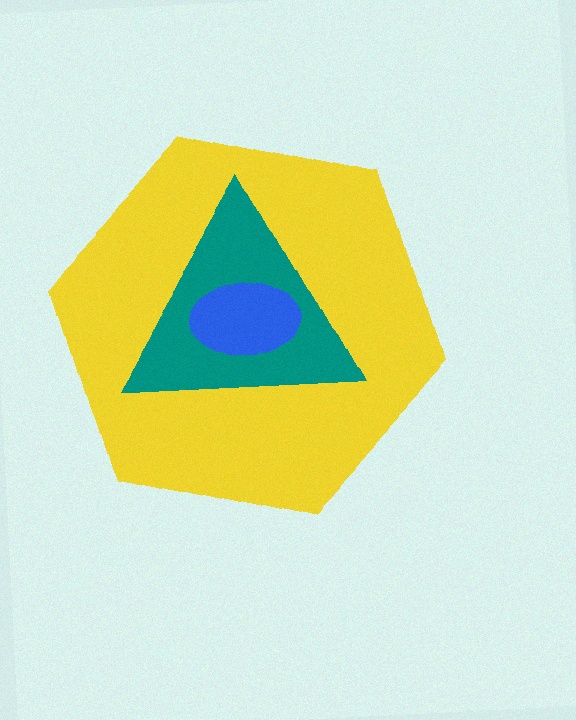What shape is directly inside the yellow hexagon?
The teal triangle.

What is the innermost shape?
The blue ellipse.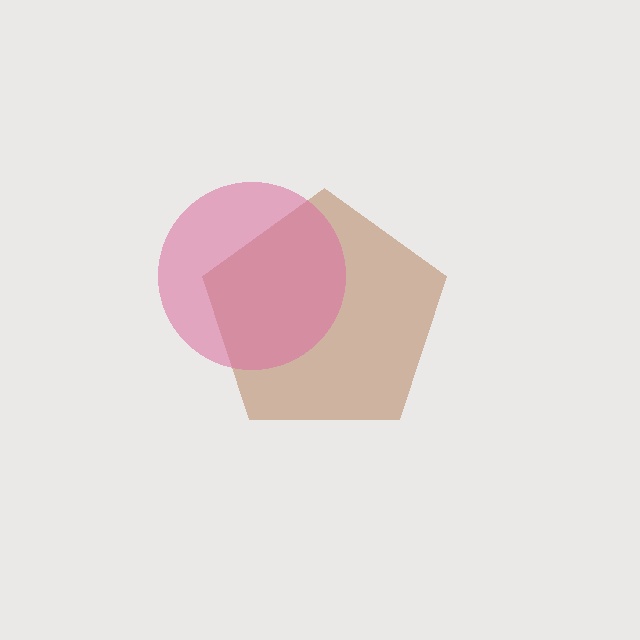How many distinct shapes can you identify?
There are 2 distinct shapes: a brown pentagon, a pink circle.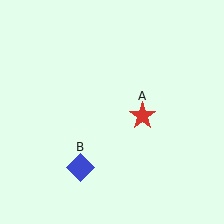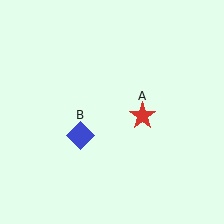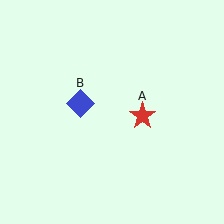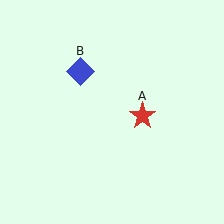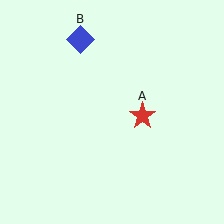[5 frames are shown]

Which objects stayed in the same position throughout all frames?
Red star (object A) remained stationary.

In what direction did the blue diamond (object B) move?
The blue diamond (object B) moved up.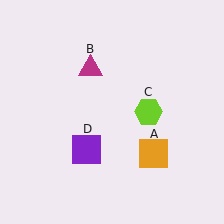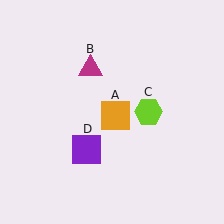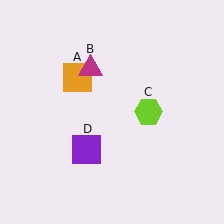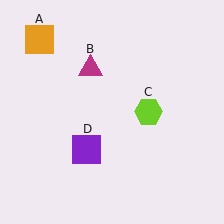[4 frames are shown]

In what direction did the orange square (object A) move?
The orange square (object A) moved up and to the left.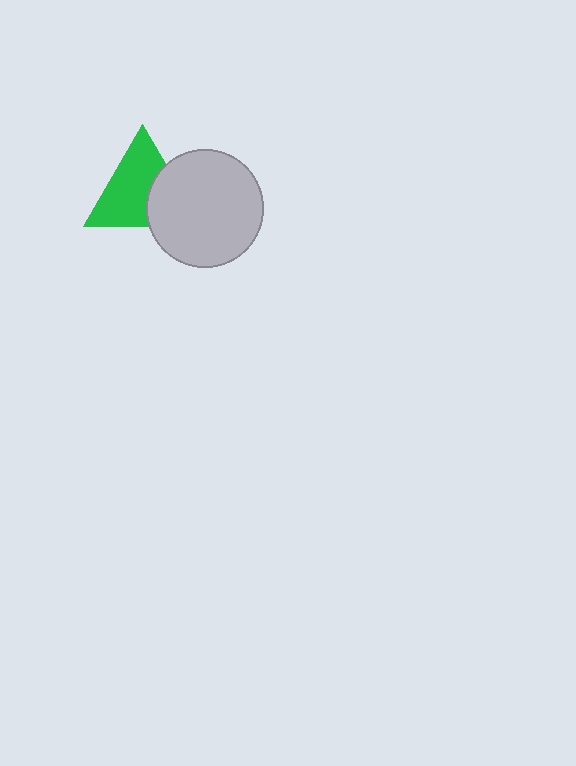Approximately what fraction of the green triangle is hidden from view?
Roughly 35% of the green triangle is hidden behind the light gray circle.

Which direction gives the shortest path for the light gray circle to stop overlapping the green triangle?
Moving right gives the shortest separation.